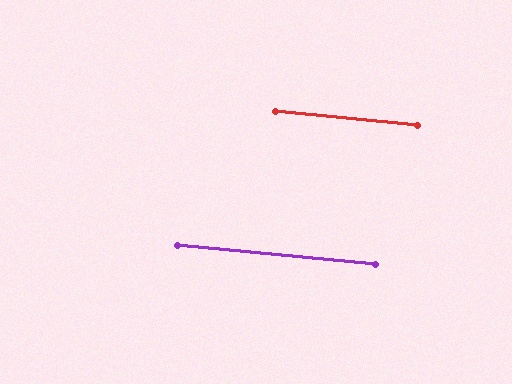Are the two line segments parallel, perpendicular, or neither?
Parallel — their directions differ by only 0.6°.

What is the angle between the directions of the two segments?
Approximately 1 degree.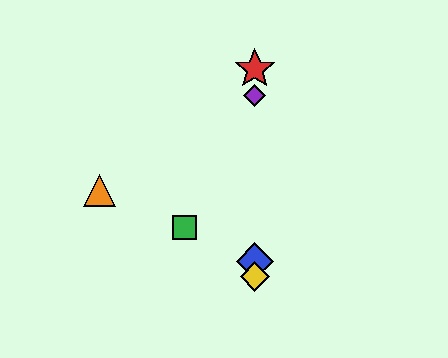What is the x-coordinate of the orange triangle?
The orange triangle is at x≈100.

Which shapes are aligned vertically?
The red star, the blue diamond, the yellow diamond, the purple diamond are aligned vertically.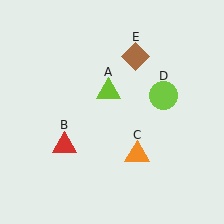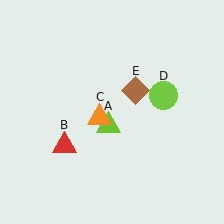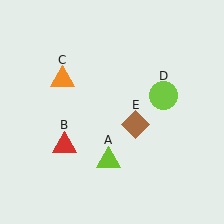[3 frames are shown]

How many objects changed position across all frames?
3 objects changed position: lime triangle (object A), orange triangle (object C), brown diamond (object E).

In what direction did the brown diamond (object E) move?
The brown diamond (object E) moved down.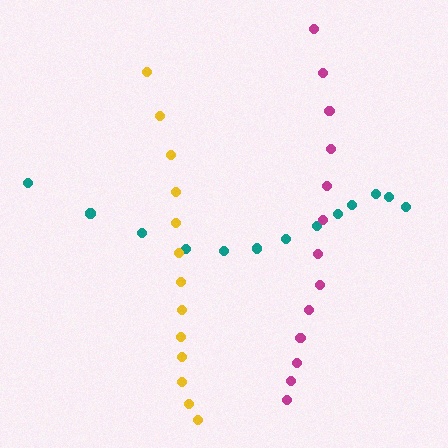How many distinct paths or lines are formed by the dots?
There are 3 distinct paths.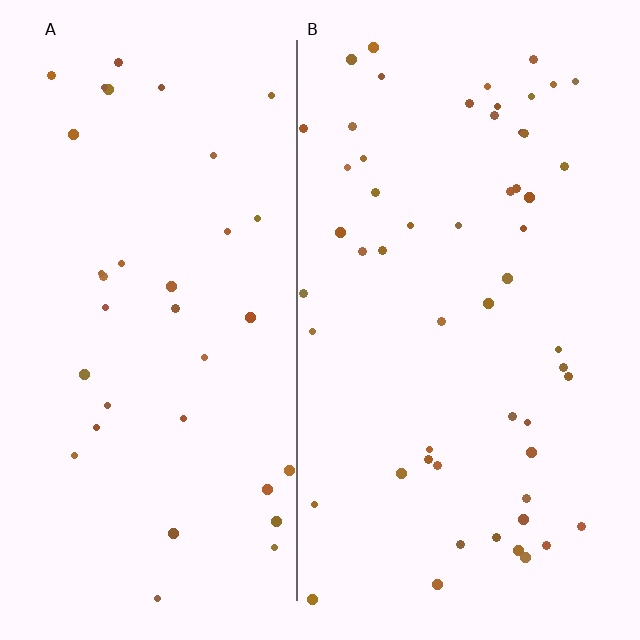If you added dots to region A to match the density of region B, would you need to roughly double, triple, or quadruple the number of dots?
Approximately double.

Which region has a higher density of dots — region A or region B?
B (the right).